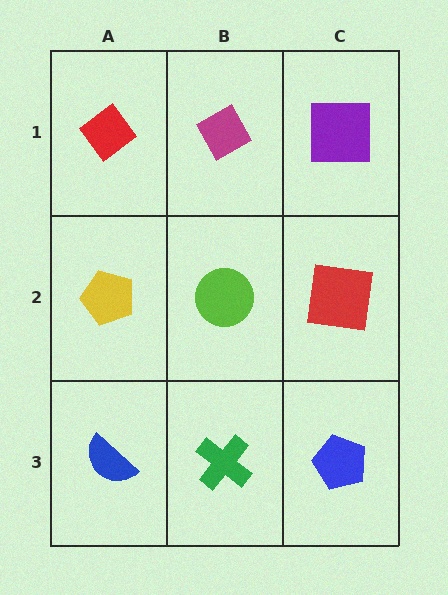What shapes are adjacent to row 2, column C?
A purple square (row 1, column C), a blue pentagon (row 3, column C), a lime circle (row 2, column B).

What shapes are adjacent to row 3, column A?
A yellow pentagon (row 2, column A), a green cross (row 3, column B).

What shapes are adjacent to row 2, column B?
A magenta diamond (row 1, column B), a green cross (row 3, column B), a yellow pentagon (row 2, column A), a red square (row 2, column C).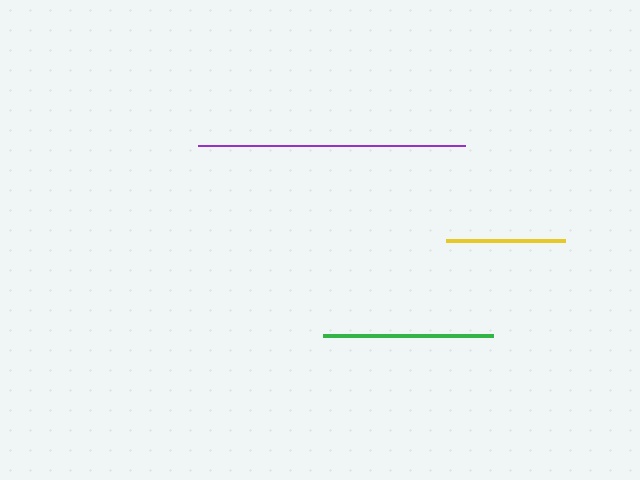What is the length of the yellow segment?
The yellow segment is approximately 119 pixels long.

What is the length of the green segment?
The green segment is approximately 169 pixels long.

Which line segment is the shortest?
The yellow line is the shortest at approximately 119 pixels.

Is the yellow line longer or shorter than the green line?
The green line is longer than the yellow line.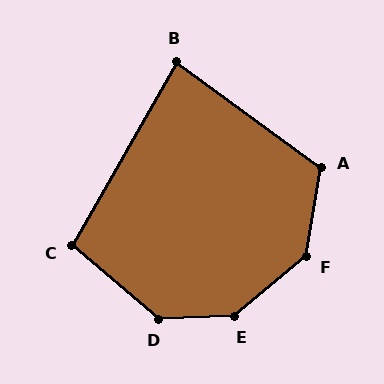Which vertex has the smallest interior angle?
B, at approximately 83 degrees.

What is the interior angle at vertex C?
Approximately 101 degrees (obtuse).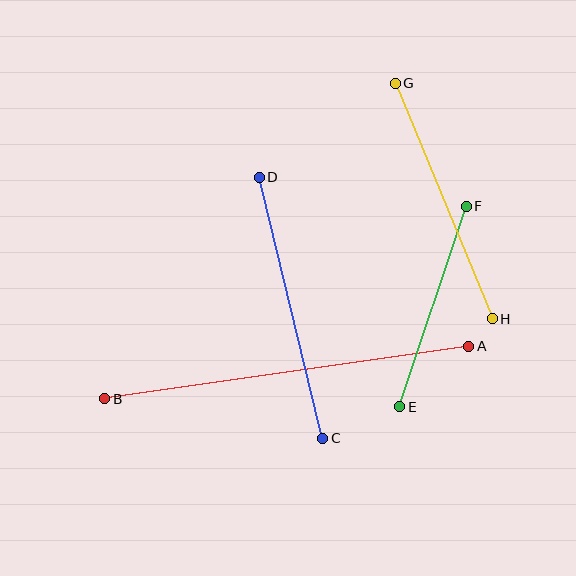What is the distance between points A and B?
The distance is approximately 368 pixels.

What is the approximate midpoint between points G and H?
The midpoint is at approximately (444, 201) pixels.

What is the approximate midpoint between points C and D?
The midpoint is at approximately (291, 308) pixels.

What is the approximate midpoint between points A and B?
The midpoint is at approximately (287, 373) pixels.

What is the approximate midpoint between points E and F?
The midpoint is at approximately (433, 306) pixels.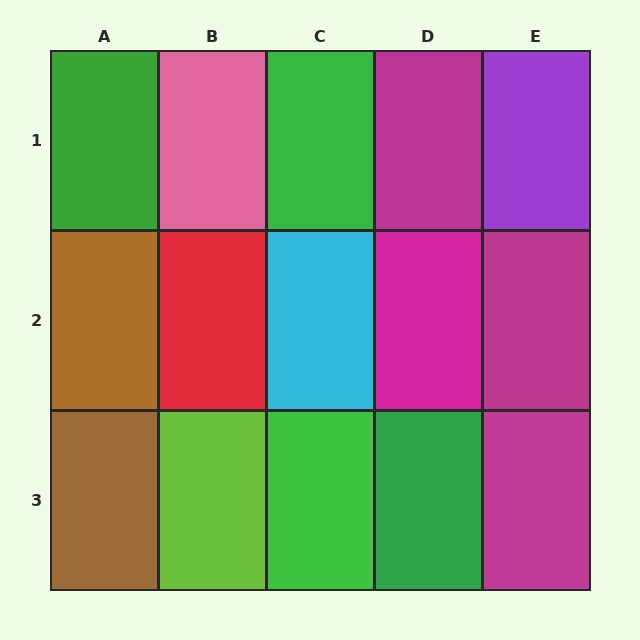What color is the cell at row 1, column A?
Green.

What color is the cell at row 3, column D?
Green.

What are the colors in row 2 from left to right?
Brown, red, cyan, magenta, magenta.